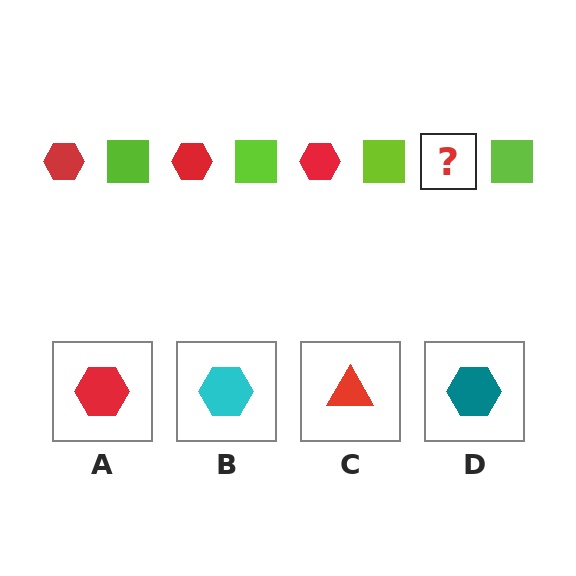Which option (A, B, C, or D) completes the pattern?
A.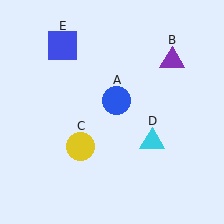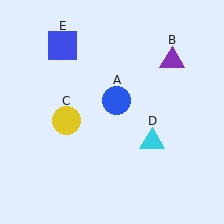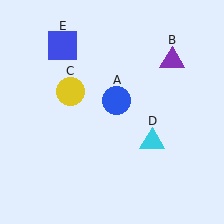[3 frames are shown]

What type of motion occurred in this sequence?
The yellow circle (object C) rotated clockwise around the center of the scene.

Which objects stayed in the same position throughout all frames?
Blue circle (object A) and purple triangle (object B) and cyan triangle (object D) and blue square (object E) remained stationary.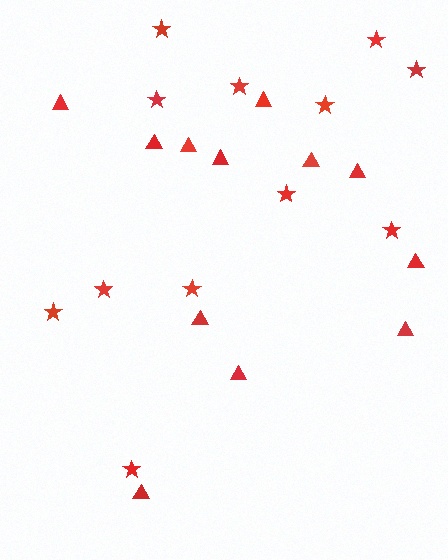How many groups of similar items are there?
There are 2 groups: one group of triangles (12) and one group of stars (12).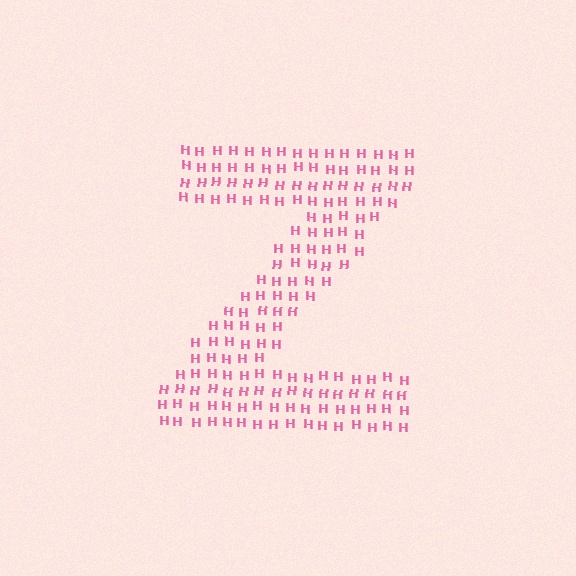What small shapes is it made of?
It is made of small letter H's.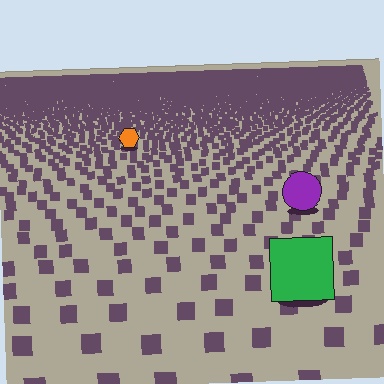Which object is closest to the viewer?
The green square is closest. The texture marks near it are larger and more spread out.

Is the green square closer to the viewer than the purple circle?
Yes. The green square is closer — you can tell from the texture gradient: the ground texture is coarser near it.